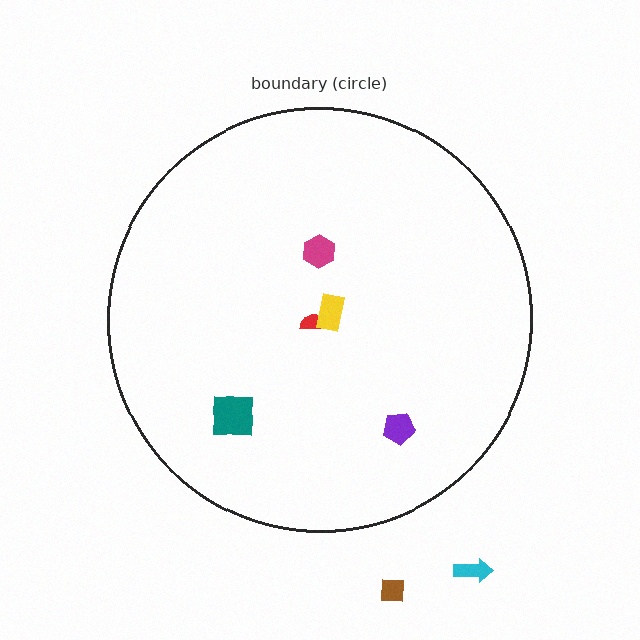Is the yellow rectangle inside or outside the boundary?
Inside.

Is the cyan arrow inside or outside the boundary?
Outside.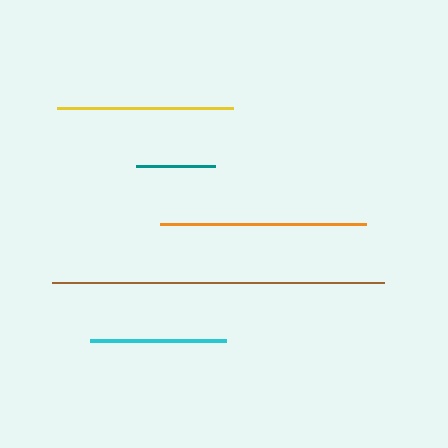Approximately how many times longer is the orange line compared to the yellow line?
The orange line is approximately 1.2 times the length of the yellow line.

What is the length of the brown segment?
The brown segment is approximately 332 pixels long.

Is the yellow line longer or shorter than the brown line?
The brown line is longer than the yellow line.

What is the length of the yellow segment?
The yellow segment is approximately 175 pixels long.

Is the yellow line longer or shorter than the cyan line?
The yellow line is longer than the cyan line.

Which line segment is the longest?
The brown line is the longest at approximately 332 pixels.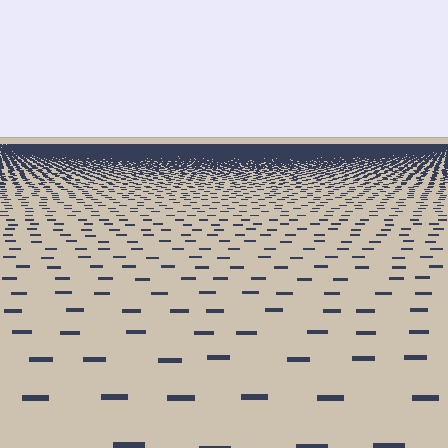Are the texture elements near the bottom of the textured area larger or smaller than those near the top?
Larger. Near the bottom, elements are closer to the viewer and appear at a bigger on-screen size.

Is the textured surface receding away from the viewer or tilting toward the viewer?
The surface is receding away from the viewer. Texture elements get smaller and denser toward the top.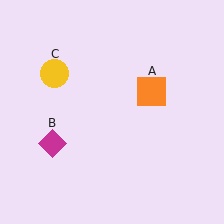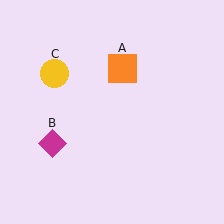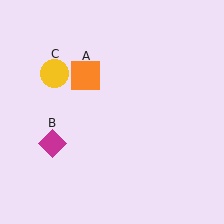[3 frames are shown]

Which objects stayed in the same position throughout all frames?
Magenta diamond (object B) and yellow circle (object C) remained stationary.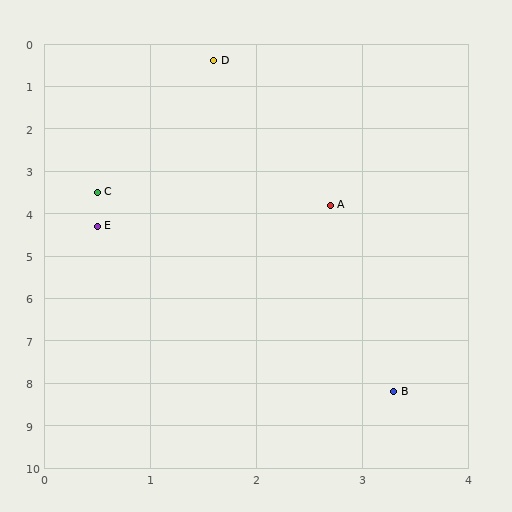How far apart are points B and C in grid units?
Points B and C are about 5.5 grid units apart.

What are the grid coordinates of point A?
Point A is at approximately (2.7, 3.8).